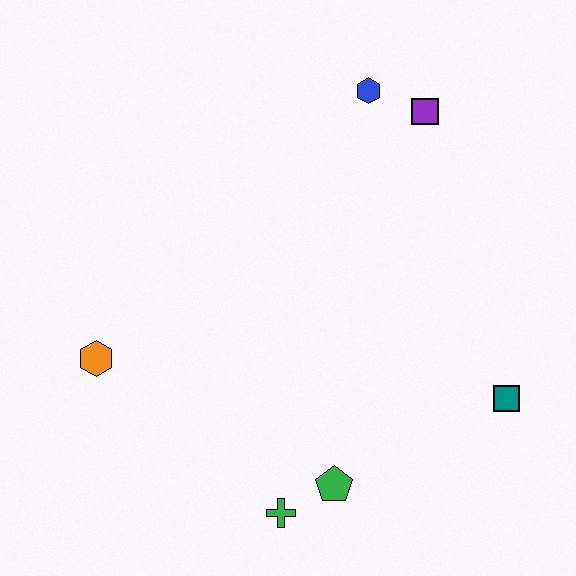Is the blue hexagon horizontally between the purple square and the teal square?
No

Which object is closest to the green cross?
The green pentagon is closest to the green cross.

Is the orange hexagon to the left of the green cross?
Yes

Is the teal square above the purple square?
No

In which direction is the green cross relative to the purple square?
The green cross is below the purple square.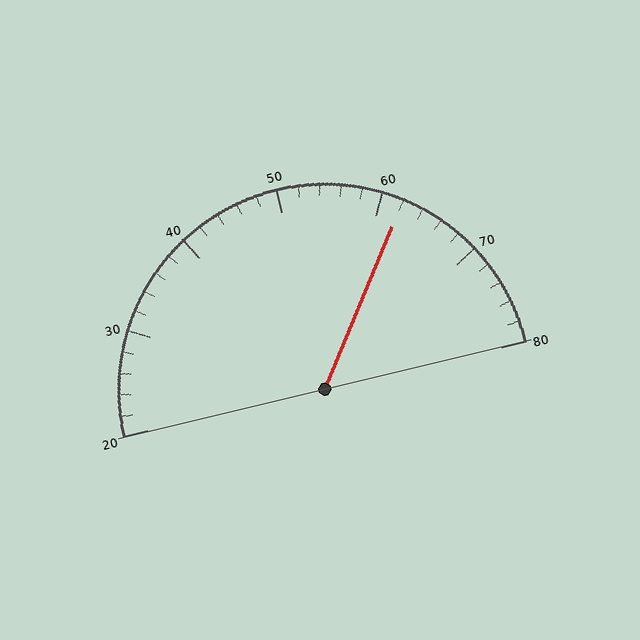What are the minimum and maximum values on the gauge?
The gauge ranges from 20 to 80.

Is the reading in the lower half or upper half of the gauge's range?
The reading is in the upper half of the range (20 to 80).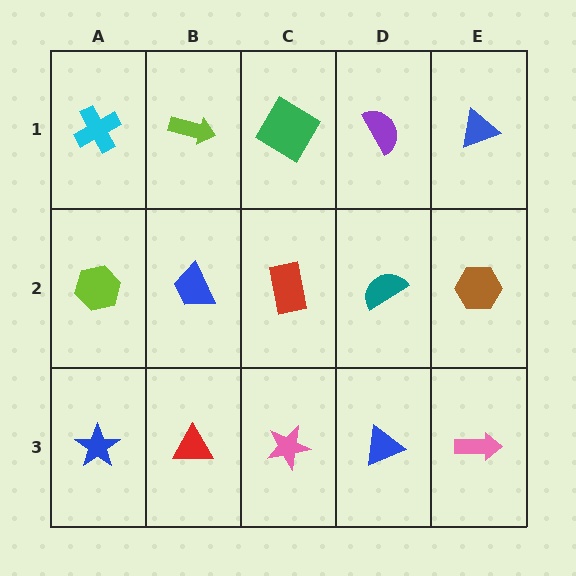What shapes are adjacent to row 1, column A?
A lime hexagon (row 2, column A), a lime arrow (row 1, column B).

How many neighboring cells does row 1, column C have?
3.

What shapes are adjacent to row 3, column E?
A brown hexagon (row 2, column E), a blue triangle (row 3, column D).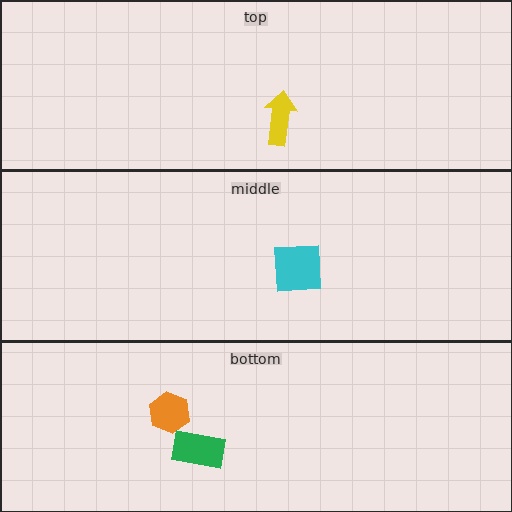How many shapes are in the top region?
1.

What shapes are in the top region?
The yellow arrow.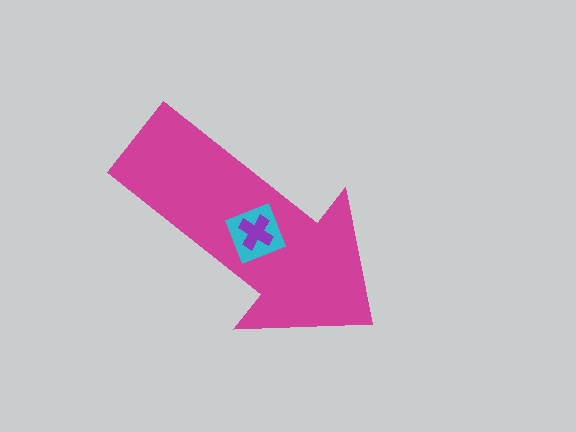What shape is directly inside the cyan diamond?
The purple cross.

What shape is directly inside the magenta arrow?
The cyan diamond.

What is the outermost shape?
The magenta arrow.